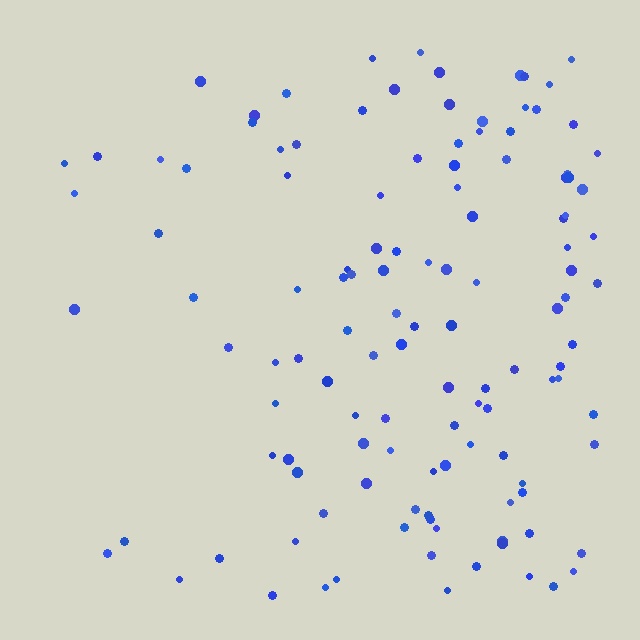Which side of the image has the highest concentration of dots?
The right.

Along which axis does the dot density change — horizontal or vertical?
Horizontal.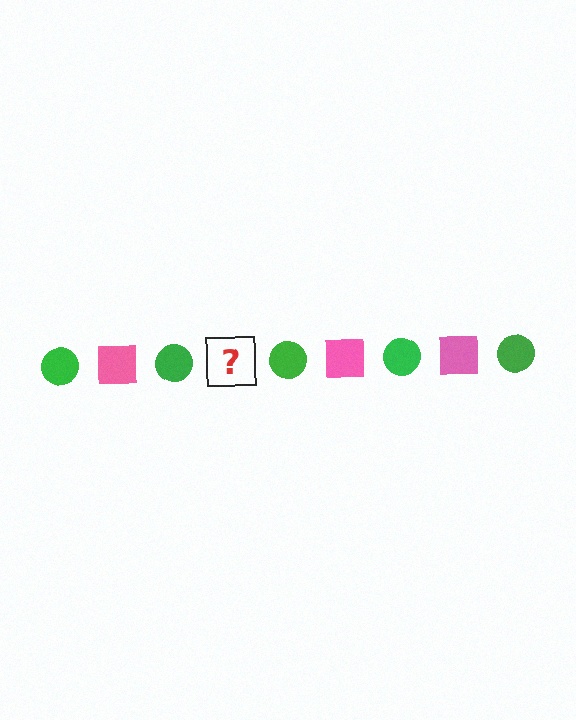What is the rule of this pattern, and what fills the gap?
The rule is that the pattern alternates between green circle and pink square. The gap should be filled with a pink square.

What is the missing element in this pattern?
The missing element is a pink square.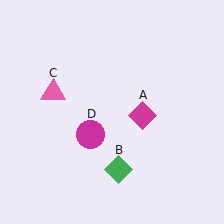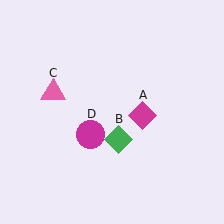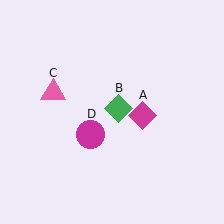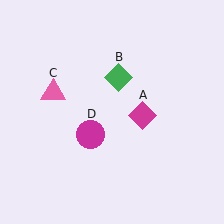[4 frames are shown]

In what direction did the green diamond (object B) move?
The green diamond (object B) moved up.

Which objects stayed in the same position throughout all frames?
Magenta diamond (object A) and pink triangle (object C) and magenta circle (object D) remained stationary.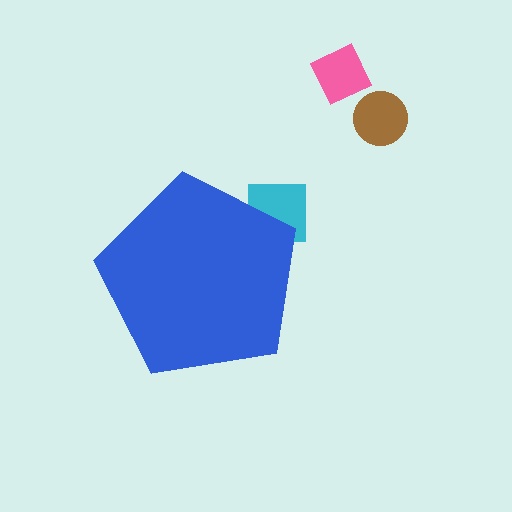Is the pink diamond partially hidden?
No, the pink diamond is fully visible.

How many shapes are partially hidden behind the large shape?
1 shape is partially hidden.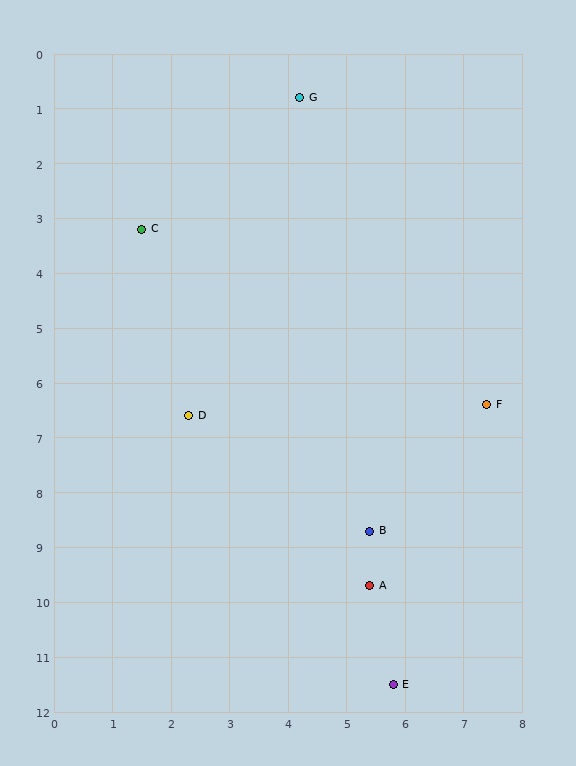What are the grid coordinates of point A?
Point A is at approximately (5.4, 9.7).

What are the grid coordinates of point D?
Point D is at approximately (2.3, 6.6).